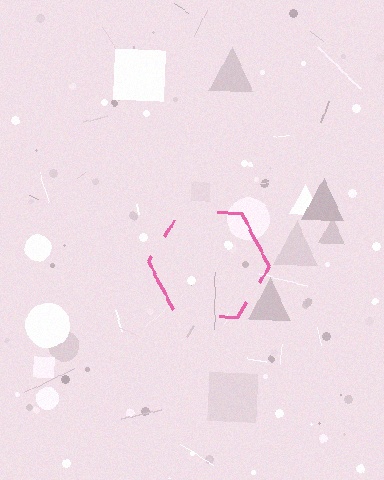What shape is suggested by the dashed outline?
The dashed outline suggests a hexagon.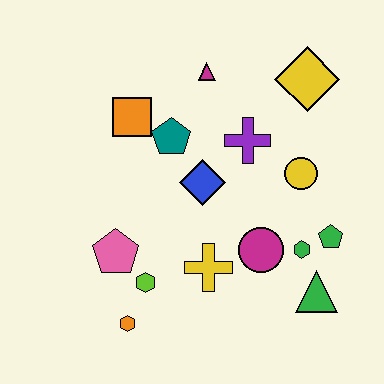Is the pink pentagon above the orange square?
No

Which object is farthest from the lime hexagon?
The yellow diamond is farthest from the lime hexagon.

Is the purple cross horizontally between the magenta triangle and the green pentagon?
Yes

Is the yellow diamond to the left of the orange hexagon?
No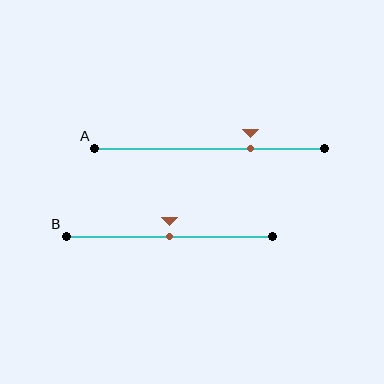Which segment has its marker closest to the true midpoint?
Segment B has its marker closest to the true midpoint.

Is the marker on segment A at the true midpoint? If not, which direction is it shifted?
No, the marker on segment A is shifted to the right by about 18% of the segment length.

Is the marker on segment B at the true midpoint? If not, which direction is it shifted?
Yes, the marker on segment B is at the true midpoint.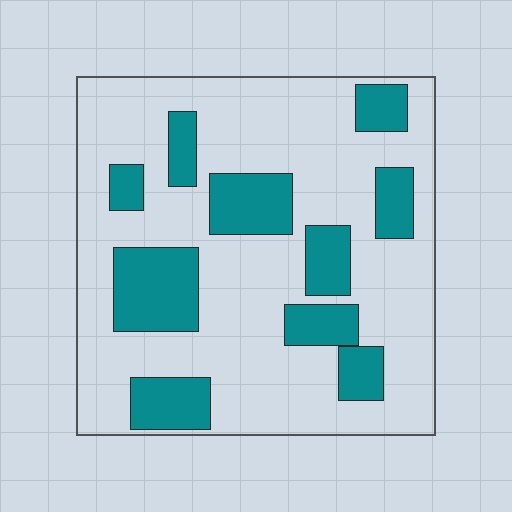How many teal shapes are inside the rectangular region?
10.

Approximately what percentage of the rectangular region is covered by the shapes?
Approximately 25%.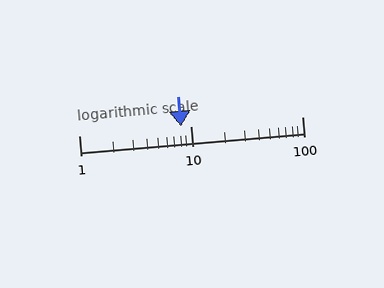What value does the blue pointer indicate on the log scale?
The pointer indicates approximately 8.2.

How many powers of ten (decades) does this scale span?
The scale spans 2 decades, from 1 to 100.